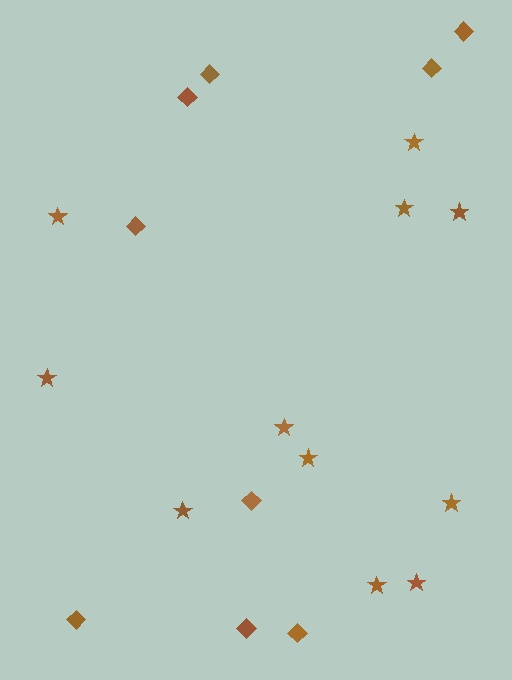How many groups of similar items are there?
There are 2 groups: one group of stars (11) and one group of diamonds (9).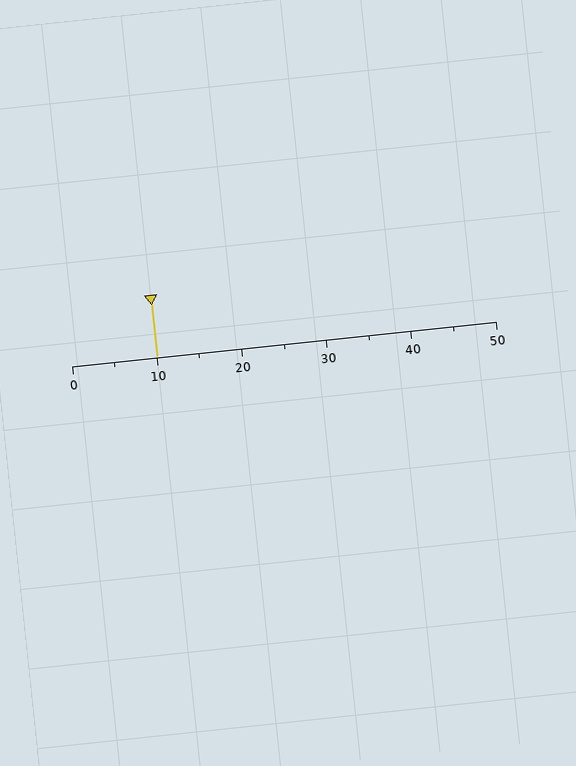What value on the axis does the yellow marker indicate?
The marker indicates approximately 10.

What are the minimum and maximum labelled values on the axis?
The axis runs from 0 to 50.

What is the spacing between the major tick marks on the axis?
The major ticks are spaced 10 apart.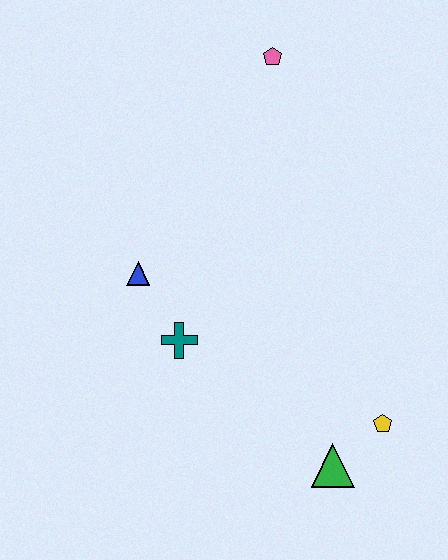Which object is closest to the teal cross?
The blue triangle is closest to the teal cross.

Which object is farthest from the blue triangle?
The yellow pentagon is farthest from the blue triangle.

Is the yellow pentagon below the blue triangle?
Yes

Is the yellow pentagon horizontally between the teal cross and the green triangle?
No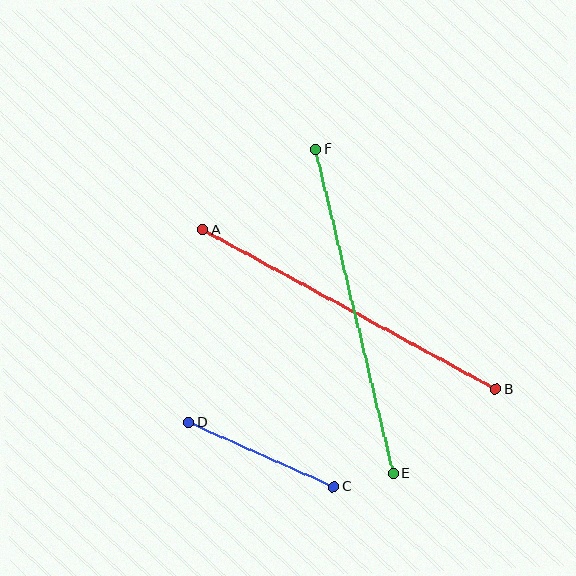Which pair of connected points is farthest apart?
Points E and F are farthest apart.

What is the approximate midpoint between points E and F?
The midpoint is at approximately (354, 312) pixels.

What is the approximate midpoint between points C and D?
The midpoint is at approximately (261, 455) pixels.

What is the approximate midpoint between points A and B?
The midpoint is at approximately (349, 309) pixels.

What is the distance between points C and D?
The distance is approximately 159 pixels.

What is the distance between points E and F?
The distance is approximately 333 pixels.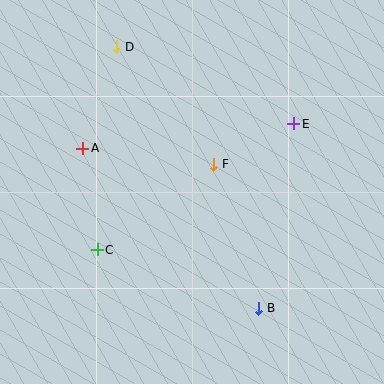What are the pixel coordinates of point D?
Point D is at (117, 47).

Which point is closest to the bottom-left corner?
Point C is closest to the bottom-left corner.